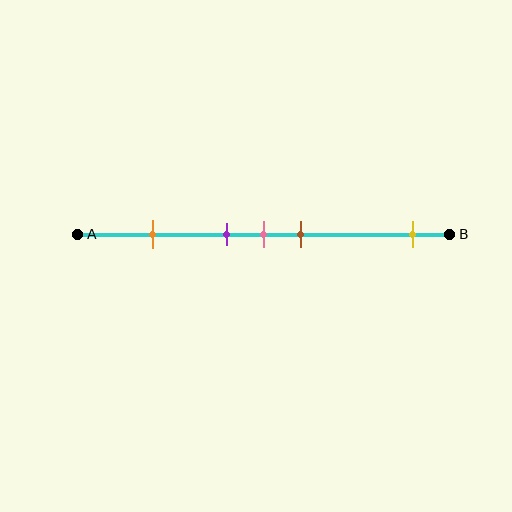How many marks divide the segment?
There are 5 marks dividing the segment.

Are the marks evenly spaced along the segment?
No, the marks are not evenly spaced.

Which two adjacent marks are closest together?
The purple and pink marks are the closest adjacent pair.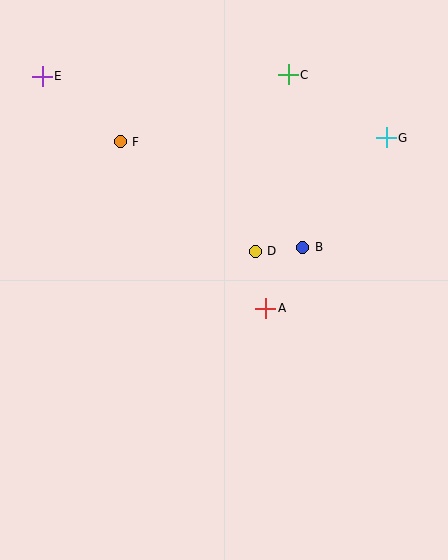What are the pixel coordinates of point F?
Point F is at (120, 142).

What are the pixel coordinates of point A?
Point A is at (266, 308).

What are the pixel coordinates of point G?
Point G is at (386, 138).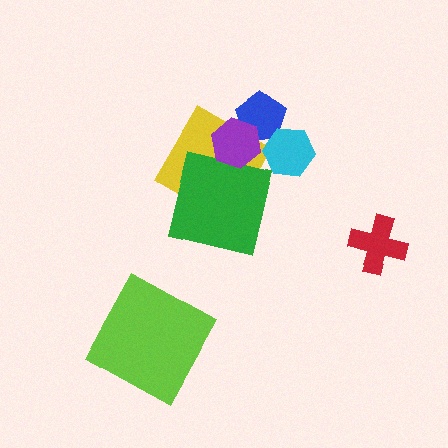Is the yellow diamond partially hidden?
Yes, it is partially covered by another shape.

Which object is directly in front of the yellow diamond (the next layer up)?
The green square is directly in front of the yellow diamond.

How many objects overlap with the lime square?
0 objects overlap with the lime square.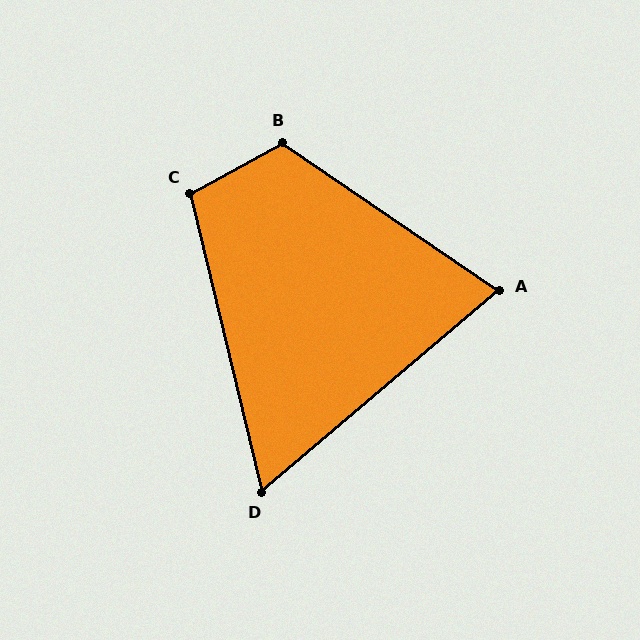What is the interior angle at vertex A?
Approximately 75 degrees (acute).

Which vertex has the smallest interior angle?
D, at approximately 63 degrees.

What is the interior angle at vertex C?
Approximately 105 degrees (obtuse).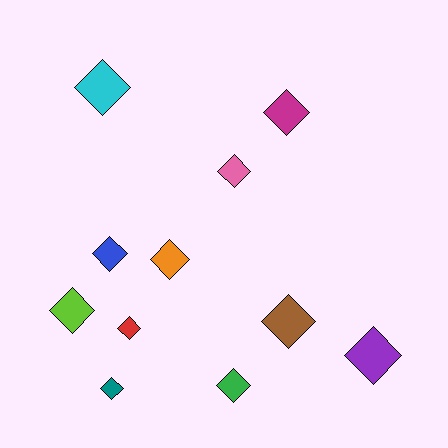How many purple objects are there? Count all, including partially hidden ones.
There is 1 purple object.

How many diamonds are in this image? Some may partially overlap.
There are 11 diamonds.